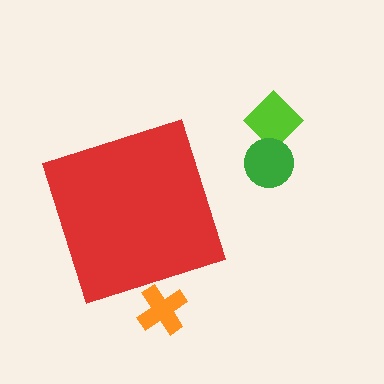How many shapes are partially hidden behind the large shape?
1 shape is partially hidden.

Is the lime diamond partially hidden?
No, the lime diamond is fully visible.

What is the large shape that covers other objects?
A red diamond.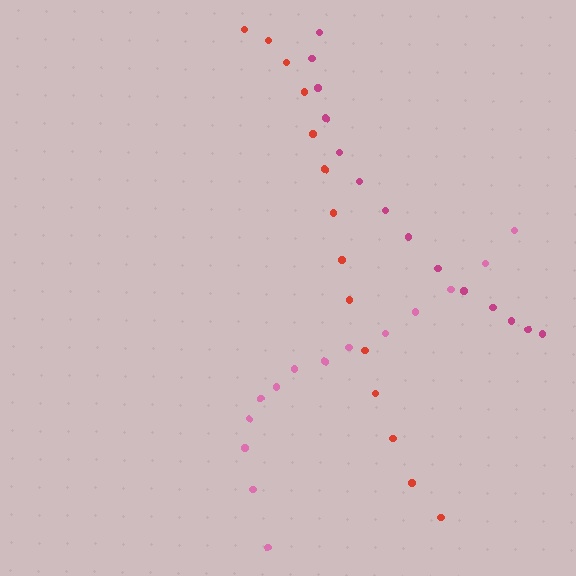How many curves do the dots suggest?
There are 3 distinct paths.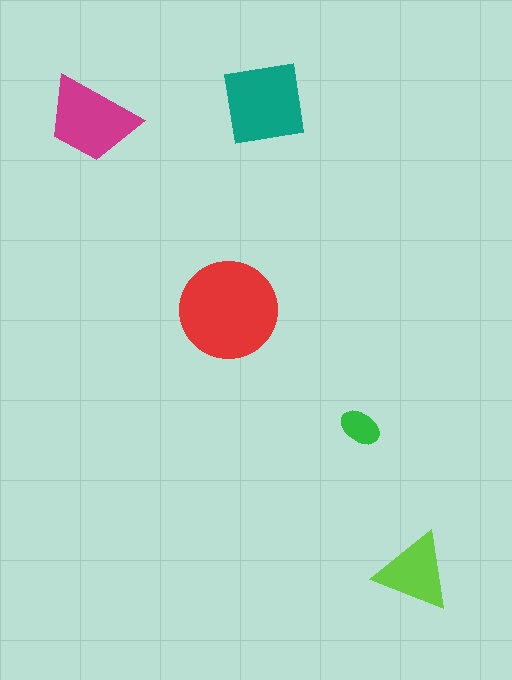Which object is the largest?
The red circle.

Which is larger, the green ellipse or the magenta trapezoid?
The magenta trapezoid.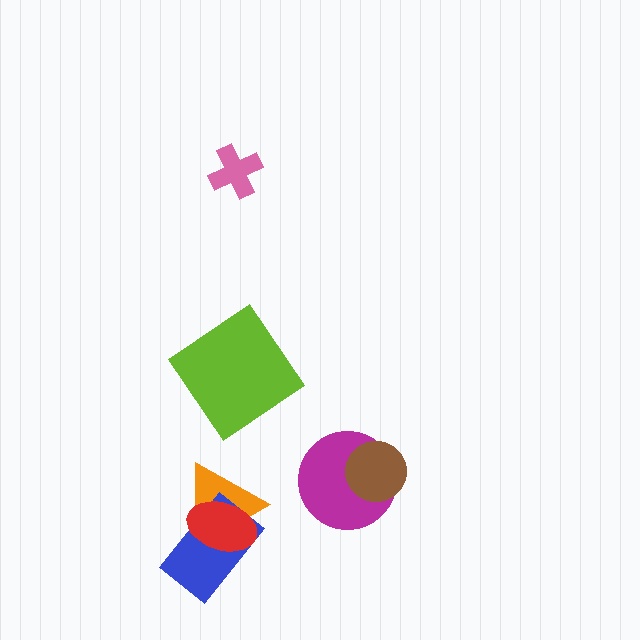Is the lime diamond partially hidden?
No, no other shape covers it.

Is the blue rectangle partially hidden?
Yes, it is partially covered by another shape.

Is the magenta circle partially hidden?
Yes, it is partially covered by another shape.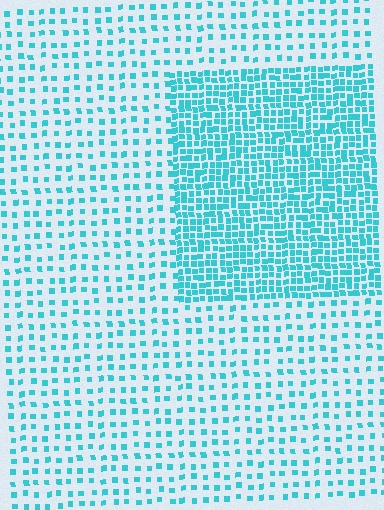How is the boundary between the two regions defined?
The boundary is defined by a change in element density (approximately 2.5x ratio). All elements are the same color, size, and shape.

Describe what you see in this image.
The image contains small cyan elements arranged at two different densities. A rectangle-shaped region is visible where the elements are more densely packed than the surrounding area.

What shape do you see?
I see a rectangle.